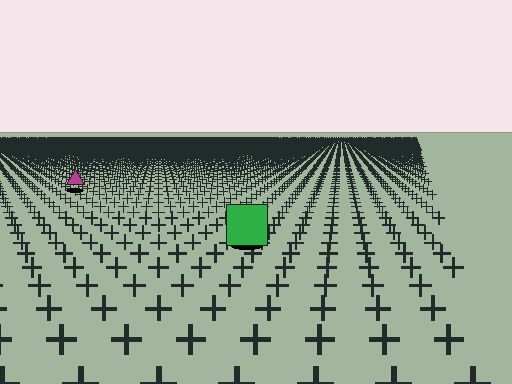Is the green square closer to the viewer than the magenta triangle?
Yes. The green square is closer — you can tell from the texture gradient: the ground texture is coarser near it.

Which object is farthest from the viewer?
The magenta triangle is farthest from the viewer. It appears smaller and the ground texture around it is denser.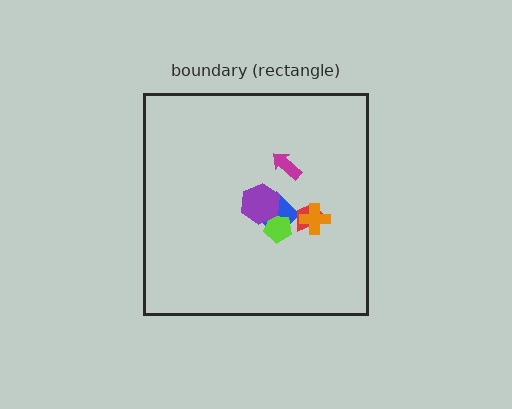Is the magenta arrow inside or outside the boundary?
Inside.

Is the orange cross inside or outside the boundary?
Inside.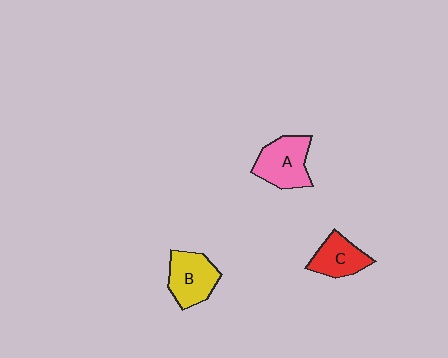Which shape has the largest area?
Shape A (pink).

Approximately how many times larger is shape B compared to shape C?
Approximately 1.2 times.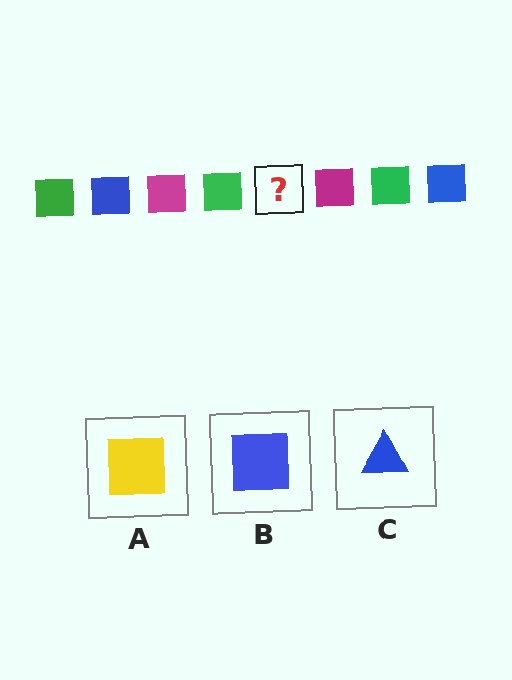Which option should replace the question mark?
Option B.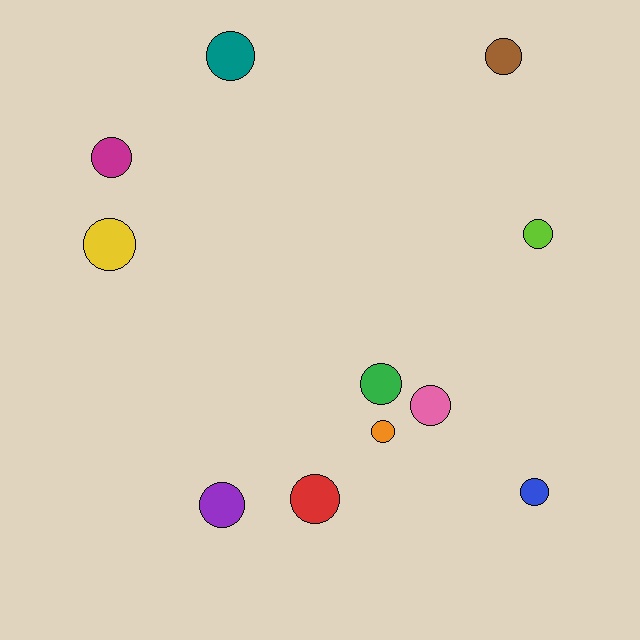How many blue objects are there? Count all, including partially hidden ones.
There is 1 blue object.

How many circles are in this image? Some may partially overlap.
There are 11 circles.